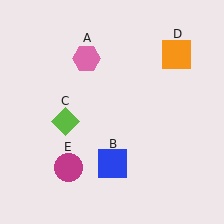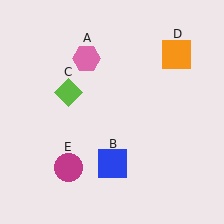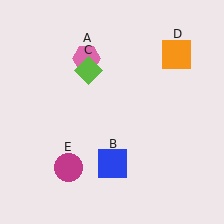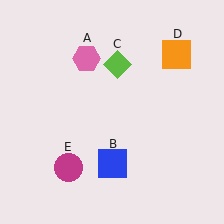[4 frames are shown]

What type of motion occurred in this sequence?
The lime diamond (object C) rotated clockwise around the center of the scene.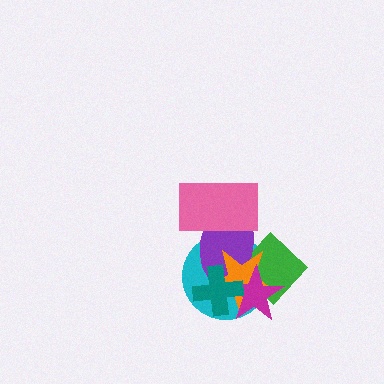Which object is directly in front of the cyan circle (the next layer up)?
The green diamond is directly in front of the cyan circle.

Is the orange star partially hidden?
Yes, it is partially covered by another shape.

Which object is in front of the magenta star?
The teal cross is in front of the magenta star.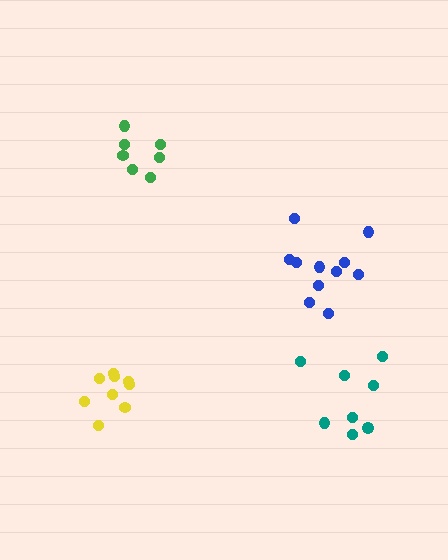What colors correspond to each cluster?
The clusters are colored: teal, green, blue, yellow.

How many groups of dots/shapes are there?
There are 4 groups.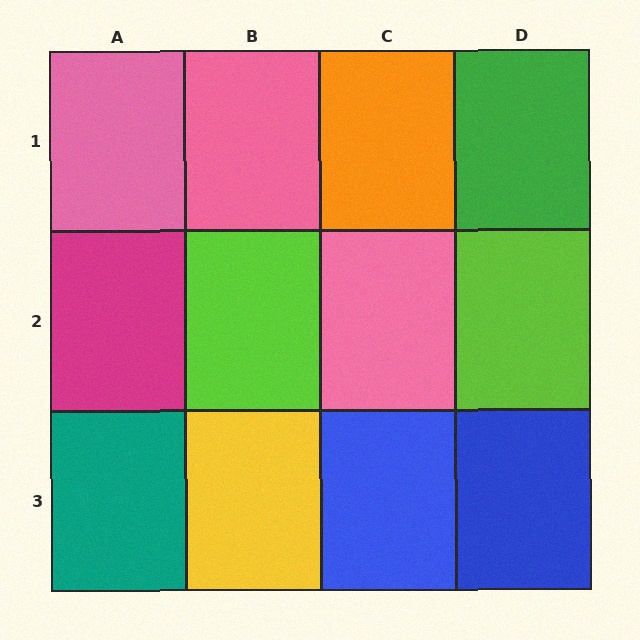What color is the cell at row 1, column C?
Orange.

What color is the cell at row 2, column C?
Pink.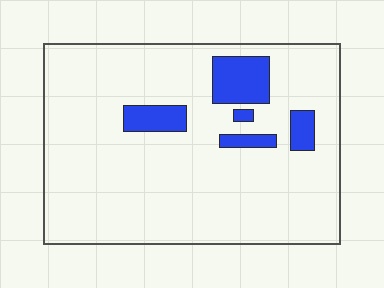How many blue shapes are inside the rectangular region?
5.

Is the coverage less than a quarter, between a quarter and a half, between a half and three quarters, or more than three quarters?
Less than a quarter.